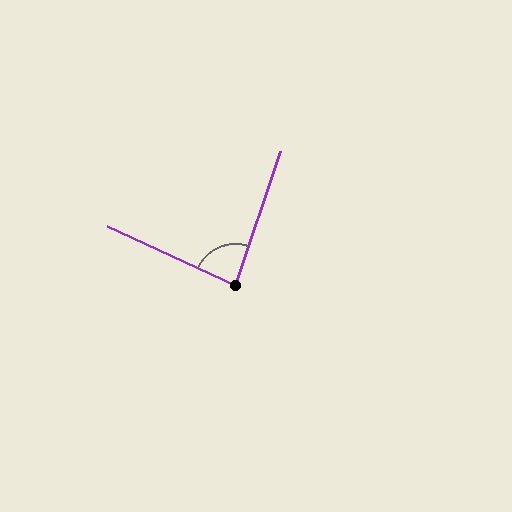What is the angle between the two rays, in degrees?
Approximately 84 degrees.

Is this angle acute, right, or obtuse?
It is acute.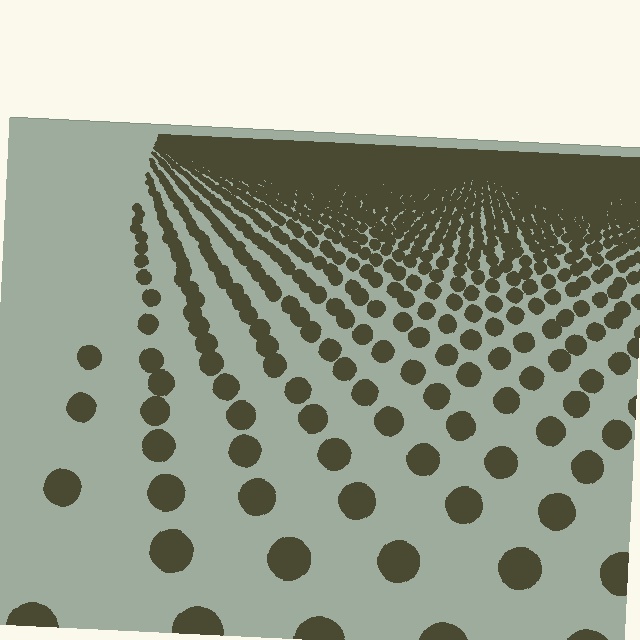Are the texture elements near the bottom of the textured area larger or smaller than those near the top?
Larger. Near the bottom, elements are closer to the viewer and appear at a bigger on-screen size.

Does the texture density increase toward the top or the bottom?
Density increases toward the top.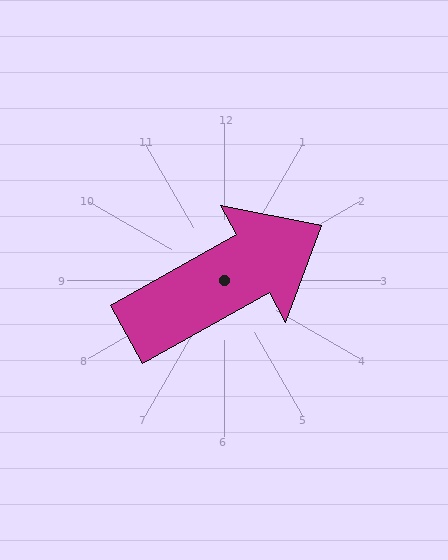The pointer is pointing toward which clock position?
Roughly 2 o'clock.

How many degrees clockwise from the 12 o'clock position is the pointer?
Approximately 61 degrees.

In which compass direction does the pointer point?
Northeast.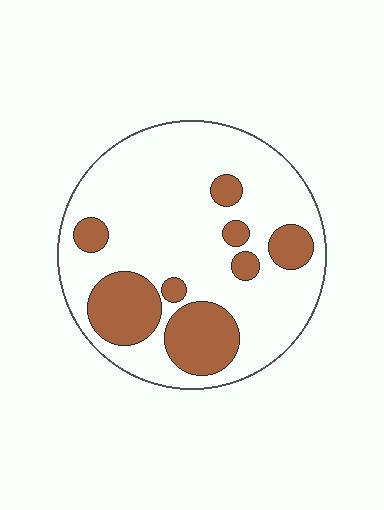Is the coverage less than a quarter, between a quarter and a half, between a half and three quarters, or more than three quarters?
Less than a quarter.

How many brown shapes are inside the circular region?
8.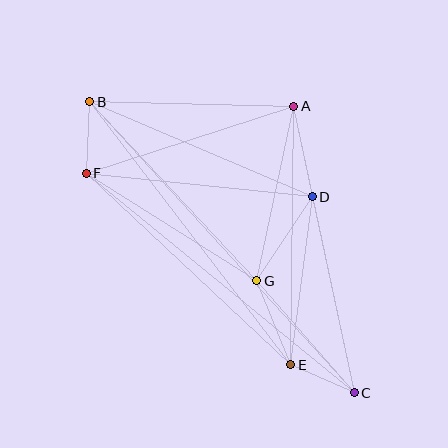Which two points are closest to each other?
Points C and E are closest to each other.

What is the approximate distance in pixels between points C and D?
The distance between C and D is approximately 201 pixels.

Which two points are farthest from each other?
Points B and C are farthest from each other.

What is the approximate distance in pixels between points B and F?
The distance between B and F is approximately 71 pixels.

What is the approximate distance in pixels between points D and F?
The distance between D and F is approximately 227 pixels.